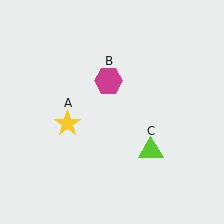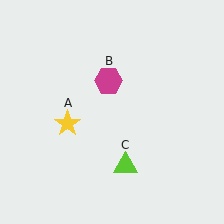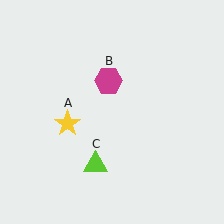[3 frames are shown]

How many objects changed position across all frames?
1 object changed position: lime triangle (object C).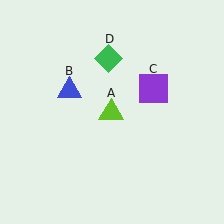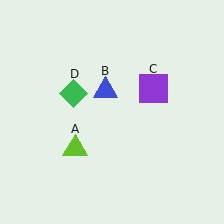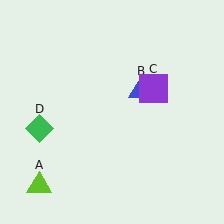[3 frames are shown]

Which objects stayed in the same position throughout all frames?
Purple square (object C) remained stationary.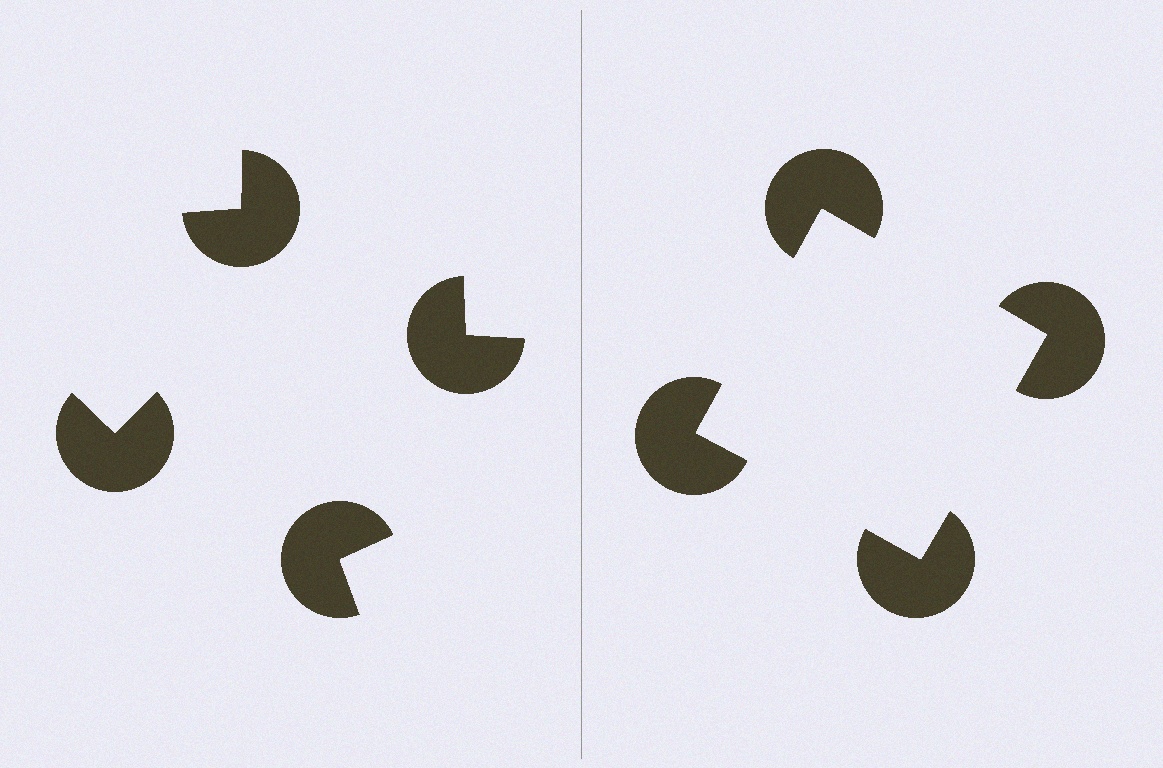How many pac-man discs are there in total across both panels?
8 — 4 on each side.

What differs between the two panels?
The pac-man discs are positioned identically on both sides; only the wedge orientations differ. On the right they align to a square; on the left they are misaligned.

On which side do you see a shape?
An illusory square appears on the right side. On the left side the wedge cuts are rotated, so no coherent shape forms.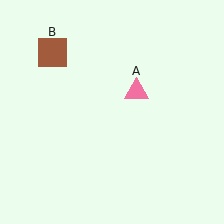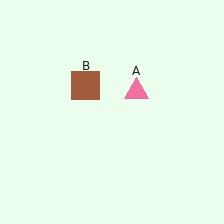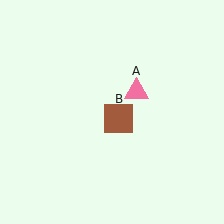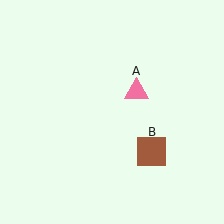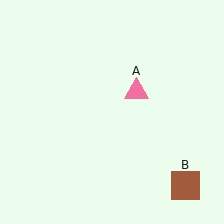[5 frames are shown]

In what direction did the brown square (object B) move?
The brown square (object B) moved down and to the right.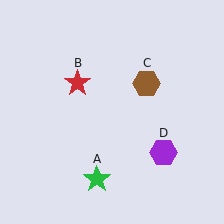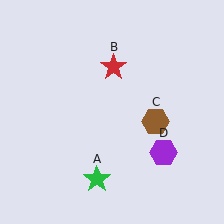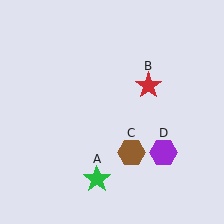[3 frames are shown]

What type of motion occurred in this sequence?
The red star (object B), brown hexagon (object C) rotated clockwise around the center of the scene.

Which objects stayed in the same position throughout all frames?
Green star (object A) and purple hexagon (object D) remained stationary.